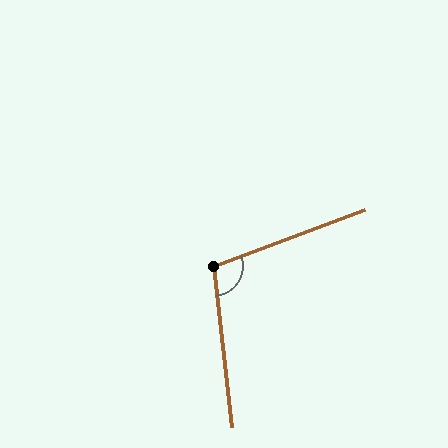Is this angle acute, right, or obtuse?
It is obtuse.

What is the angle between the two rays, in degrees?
Approximately 104 degrees.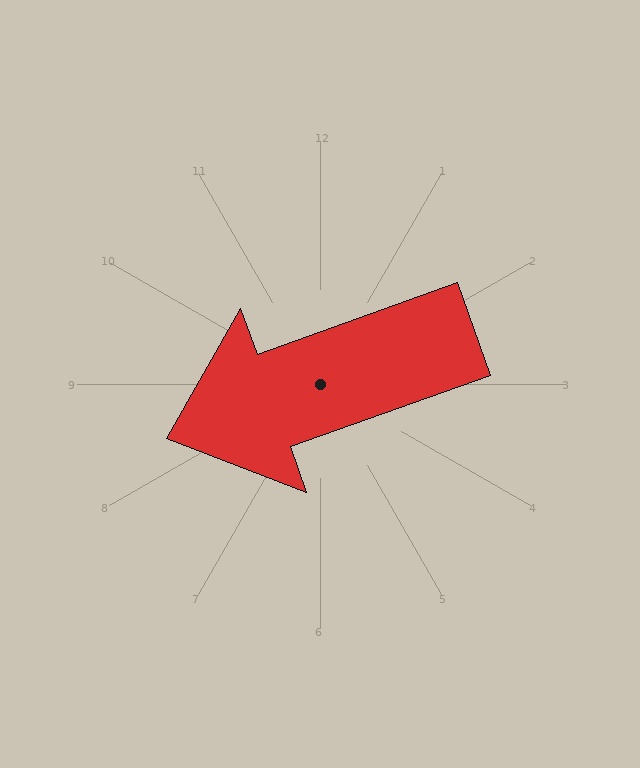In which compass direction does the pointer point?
West.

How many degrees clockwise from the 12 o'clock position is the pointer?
Approximately 250 degrees.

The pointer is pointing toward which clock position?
Roughly 8 o'clock.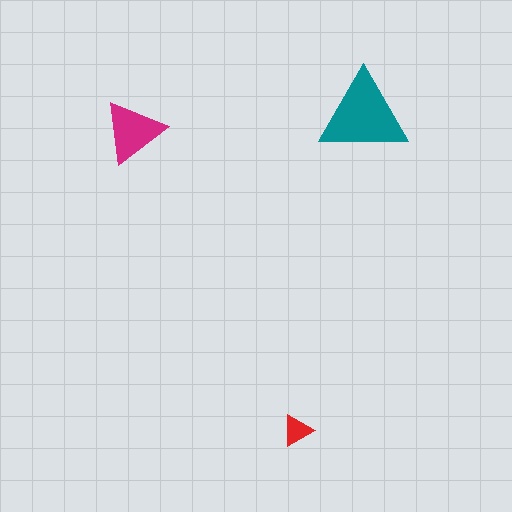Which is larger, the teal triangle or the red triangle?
The teal one.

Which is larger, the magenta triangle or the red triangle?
The magenta one.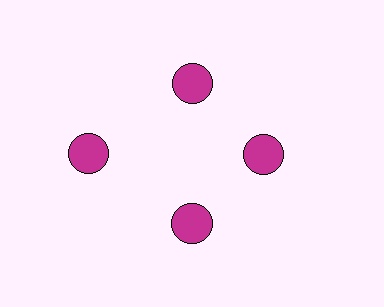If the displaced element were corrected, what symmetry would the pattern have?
It would have 4-fold rotational symmetry — the pattern would map onto itself every 90 degrees.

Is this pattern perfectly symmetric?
No. The 4 magenta circles are arranged in a ring, but one element near the 9 o'clock position is pushed outward from the center, breaking the 4-fold rotational symmetry.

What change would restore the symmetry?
The symmetry would be restored by moving it inward, back onto the ring so that all 4 circles sit at equal angles and equal distance from the center.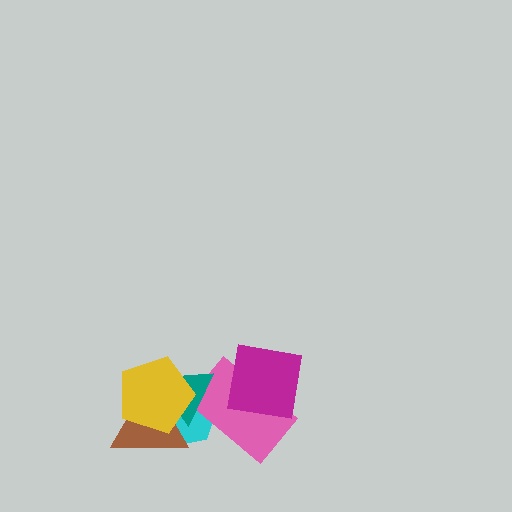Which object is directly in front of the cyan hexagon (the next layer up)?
The brown triangle is directly in front of the cyan hexagon.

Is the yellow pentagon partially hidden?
No, no other shape covers it.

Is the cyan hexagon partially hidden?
Yes, it is partially covered by another shape.